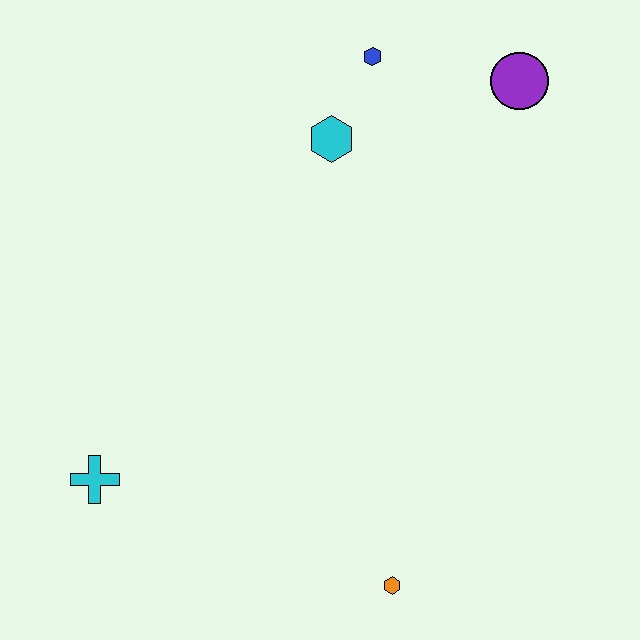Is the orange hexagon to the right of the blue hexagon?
Yes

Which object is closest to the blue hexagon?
The cyan hexagon is closest to the blue hexagon.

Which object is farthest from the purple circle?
The cyan cross is farthest from the purple circle.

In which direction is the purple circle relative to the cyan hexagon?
The purple circle is to the right of the cyan hexagon.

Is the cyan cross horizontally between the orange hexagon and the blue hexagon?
No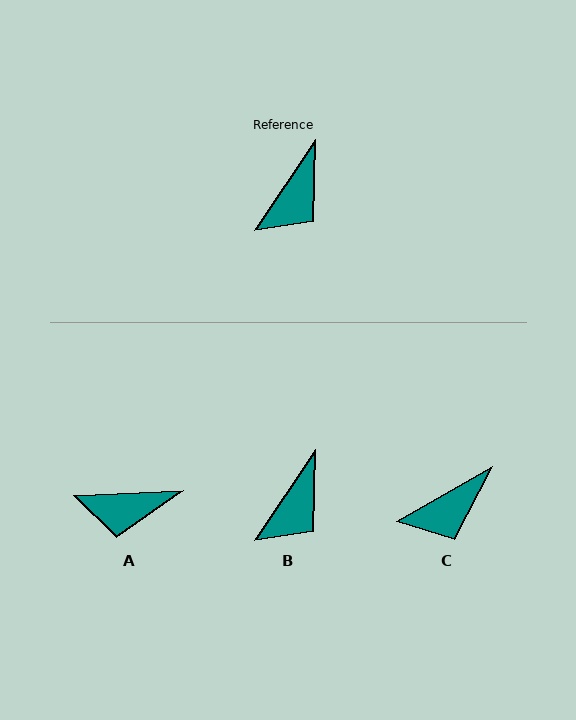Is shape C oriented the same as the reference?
No, it is off by about 27 degrees.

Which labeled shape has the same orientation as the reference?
B.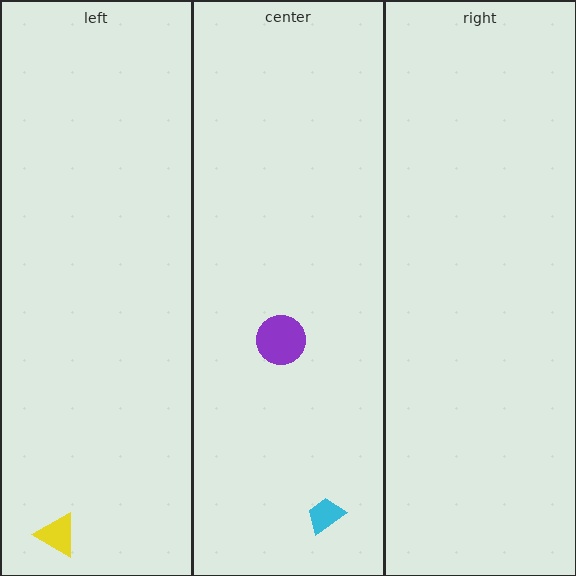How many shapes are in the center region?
2.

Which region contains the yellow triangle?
The left region.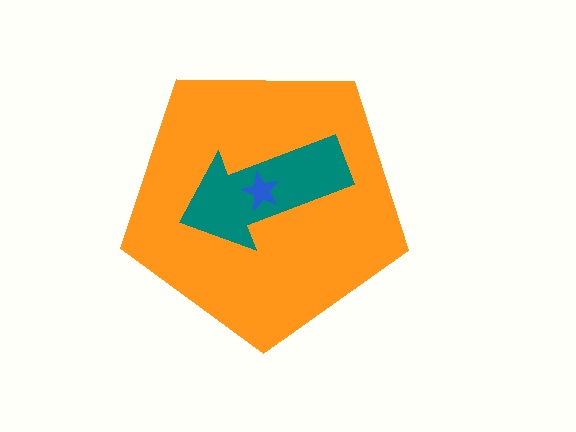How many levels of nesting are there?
3.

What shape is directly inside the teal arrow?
The blue star.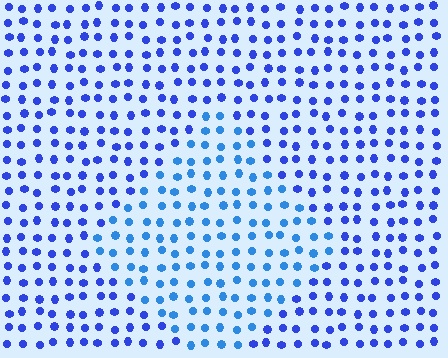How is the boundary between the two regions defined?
The boundary is defined purely by a slight shift in hue (about 24 degrees). Spacing, size, and orientation are identical on both sides.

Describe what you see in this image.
The image is filled with small blue elements in a uniform arrangement. A diamond-shaped region is visible where the elements are tinted to a slightly different hue, forming a subtle color boundary.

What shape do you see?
I see a diamond.